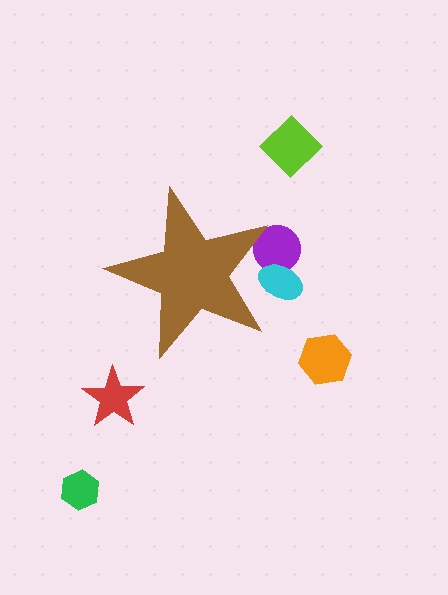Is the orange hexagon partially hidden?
No, the orange hexagon is fully visible.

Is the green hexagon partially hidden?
No, the green hexagon is fully visible.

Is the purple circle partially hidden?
Yes, the purple circle is partially hidden behind the brown star.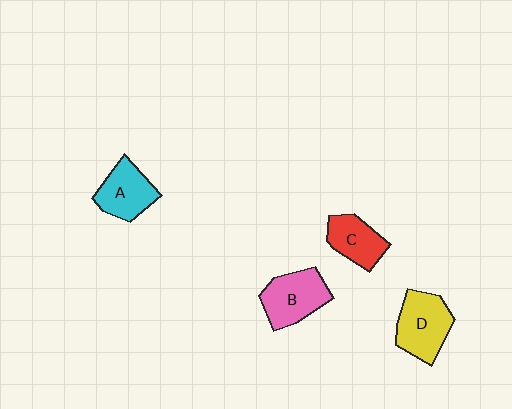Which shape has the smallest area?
Shape C (red).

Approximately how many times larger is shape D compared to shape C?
Approximately 1.3 times.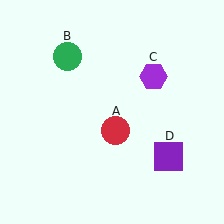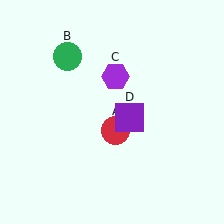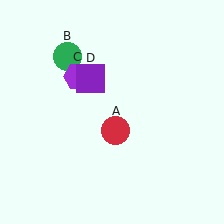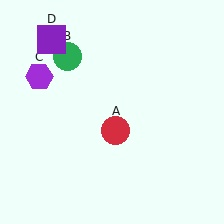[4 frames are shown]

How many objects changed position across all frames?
2 objects changed position: purple hexagon (object C), purple square (object D).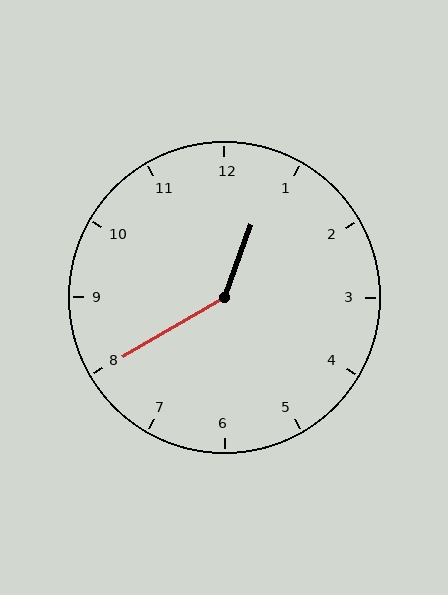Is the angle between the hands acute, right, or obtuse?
It is obtuse.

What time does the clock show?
12:40.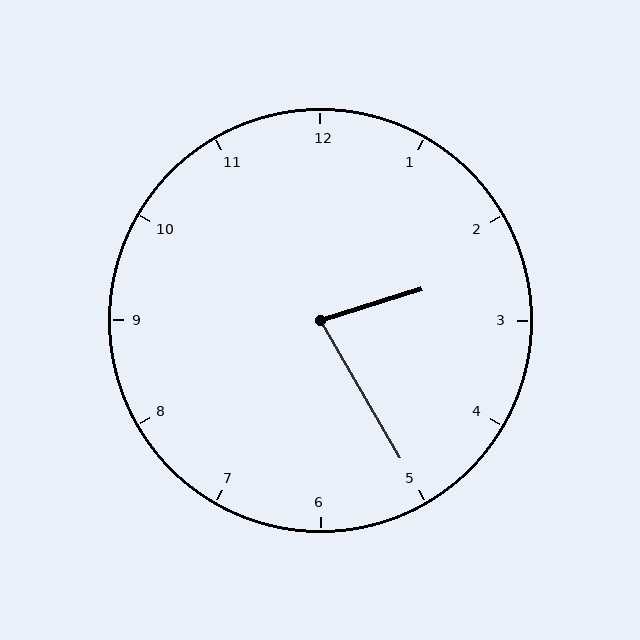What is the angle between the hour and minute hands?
Approximately 78 degrees.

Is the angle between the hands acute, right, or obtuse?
It is acute.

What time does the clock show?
2:25.